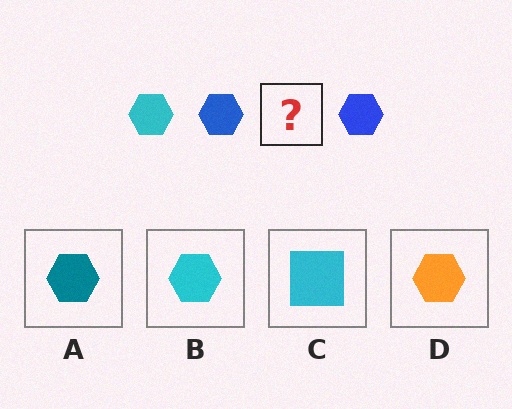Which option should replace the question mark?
Option B.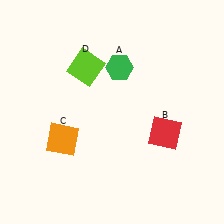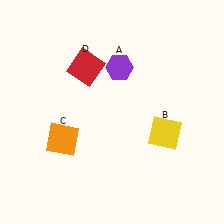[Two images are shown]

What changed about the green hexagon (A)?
In Image 1, A is green. In Image 2, it changed to purple.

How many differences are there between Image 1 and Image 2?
There are 3 differences between the two images.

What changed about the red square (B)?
In Image 1, B is red. In Image 2, it changed to yellow.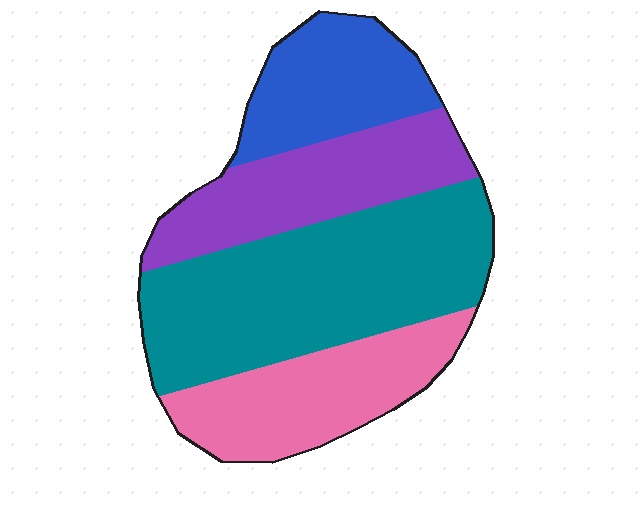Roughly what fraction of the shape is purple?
Purple covers about 20% of the shape.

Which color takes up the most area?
Teal, at roughly 40%.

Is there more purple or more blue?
Purple.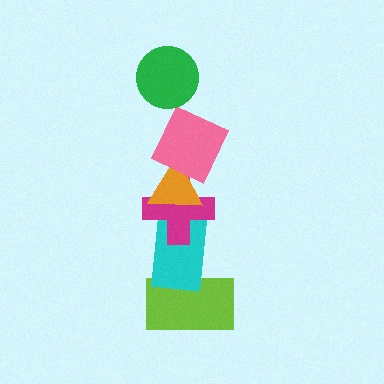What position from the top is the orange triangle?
The orange triangle is 3rd from the top.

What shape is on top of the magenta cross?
The orange triangle is on top of the magenta cross.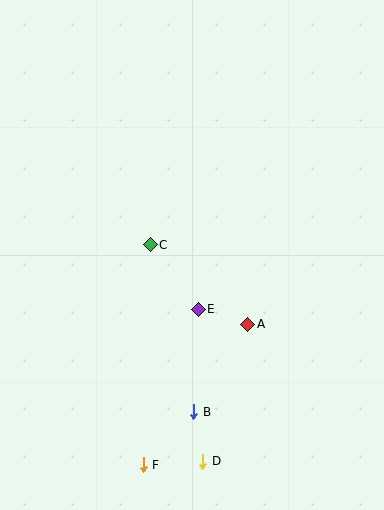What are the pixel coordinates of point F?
Point F is at (143, 465).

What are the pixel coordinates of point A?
Point A is at (248, 324).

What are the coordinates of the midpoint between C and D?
The midpoint between C and D is at (176, 353).